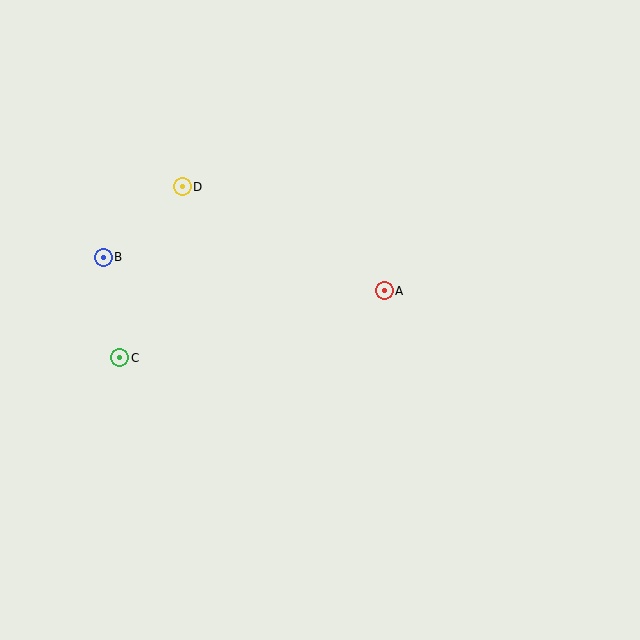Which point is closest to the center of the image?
Point A at (384, 291) is closest to the center.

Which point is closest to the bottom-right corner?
Point A is closest to the bottom-right corner.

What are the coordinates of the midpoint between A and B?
The midpoint between A and B is at (244, 274).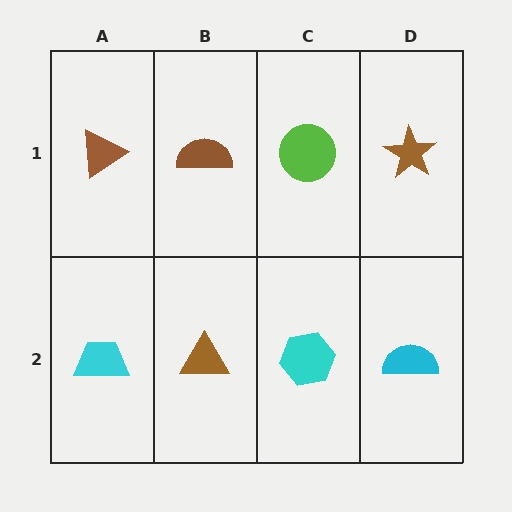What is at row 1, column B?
A brown semicircle.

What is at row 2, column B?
A brown triangle.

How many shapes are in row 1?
4 shapes.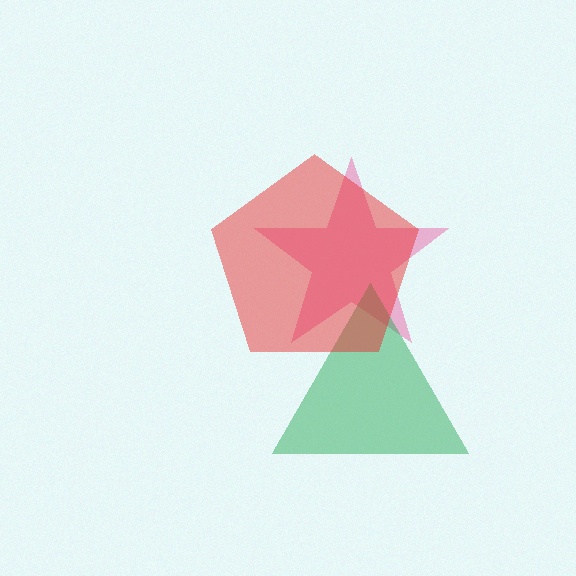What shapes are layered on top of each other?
The layered shapes are: a pink star, a green triangle, a red pentagon.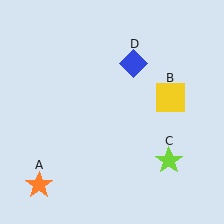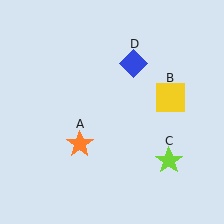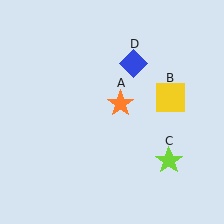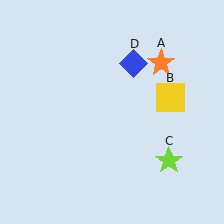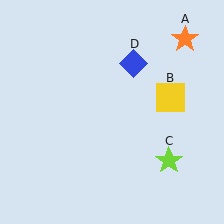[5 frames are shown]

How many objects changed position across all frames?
1 object changed position: orange star (object A).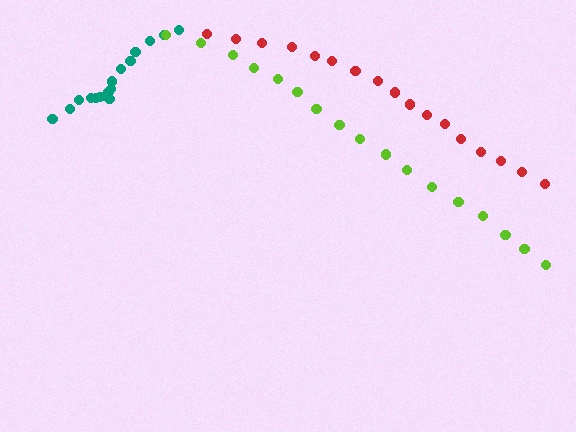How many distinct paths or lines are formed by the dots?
There are 3 distinct paths.